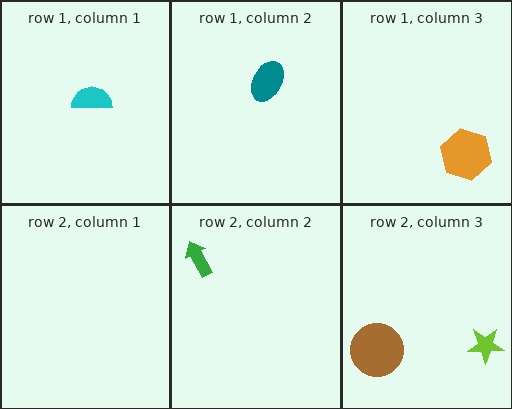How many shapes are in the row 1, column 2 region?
1.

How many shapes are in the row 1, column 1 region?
1.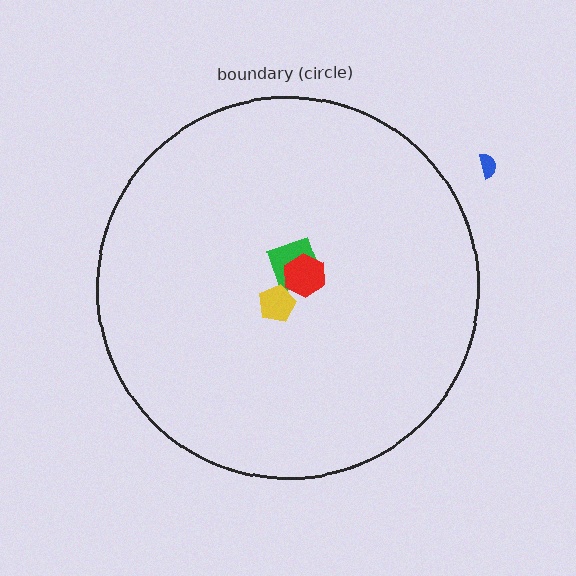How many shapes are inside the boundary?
3 inside, 1 outside.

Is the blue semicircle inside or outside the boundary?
Outside.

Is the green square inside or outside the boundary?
Inside.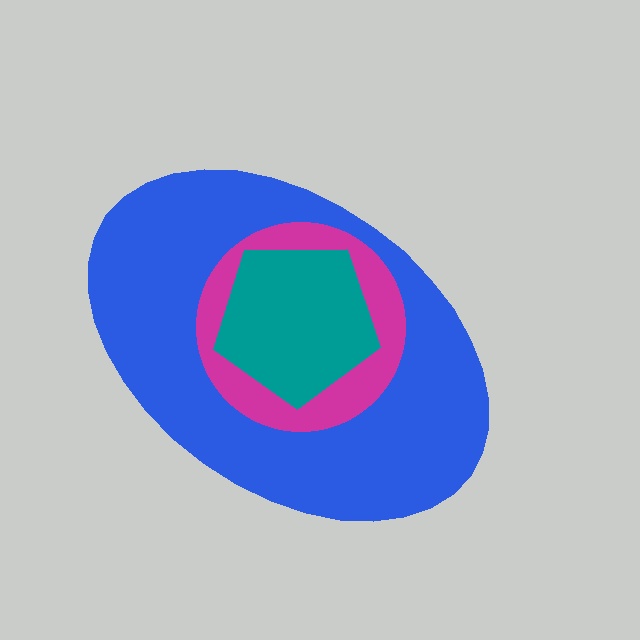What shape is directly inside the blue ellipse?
The magenta circle.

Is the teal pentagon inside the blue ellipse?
Yes.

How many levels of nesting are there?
3.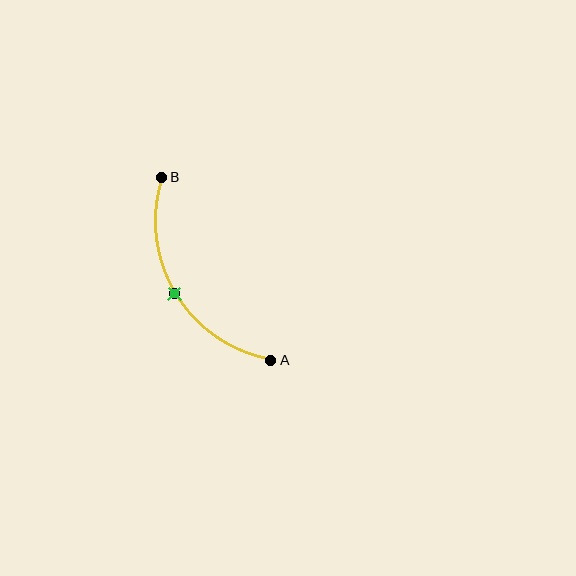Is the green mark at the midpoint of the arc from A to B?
Yes. The green mark lies on the arc at equal arc-length from both A and B — it is the arc midpoint.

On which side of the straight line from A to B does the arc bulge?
The arc bulges to the left of the straight line connecting A and B.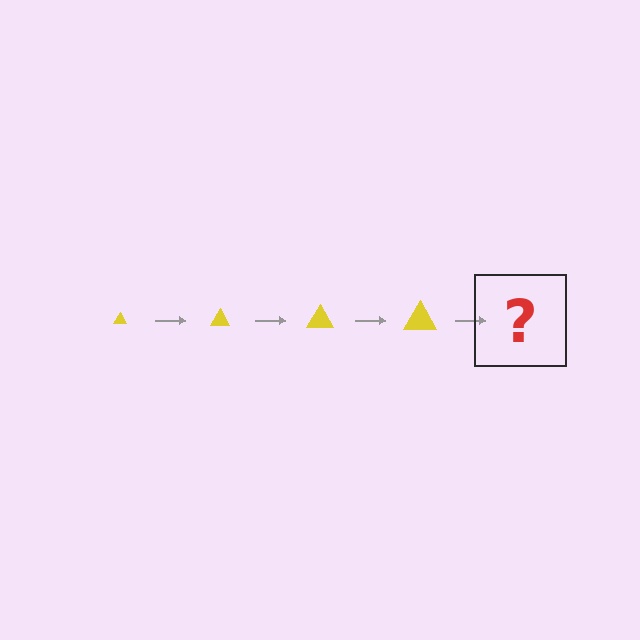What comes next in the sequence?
The next element should be a yellow triangle, larger than the previous one.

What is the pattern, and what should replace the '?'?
The pattern is that the triangle gets progressively larger each step. The '?' should be a yellow triangle, larger than the previous one.